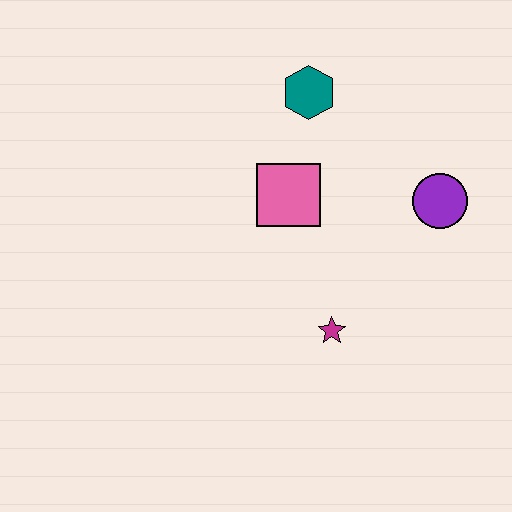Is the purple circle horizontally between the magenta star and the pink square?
No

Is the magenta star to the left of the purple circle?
Yes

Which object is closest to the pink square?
The teal hexagon is closest to the pink square.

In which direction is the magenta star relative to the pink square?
The magenta star is below the pink square.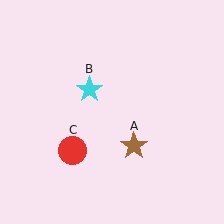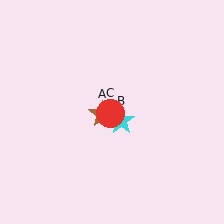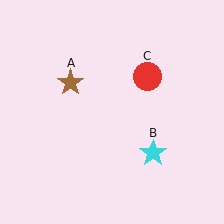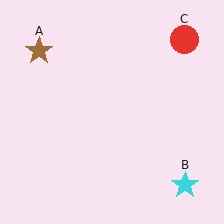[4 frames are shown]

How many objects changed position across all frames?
3 objects changed position: brown star (object A), cyan star (object B), red circle (object C).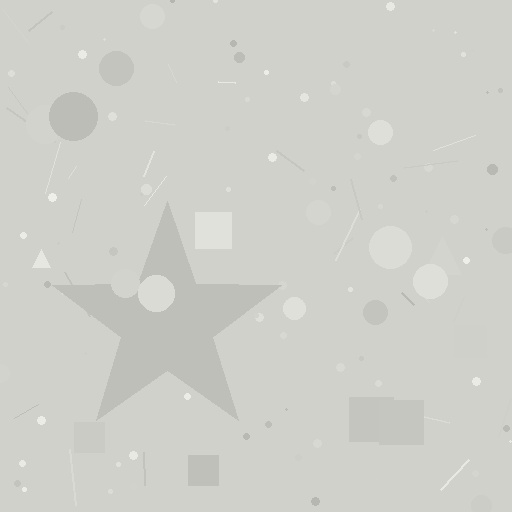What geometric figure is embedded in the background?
A star is embedded in the background.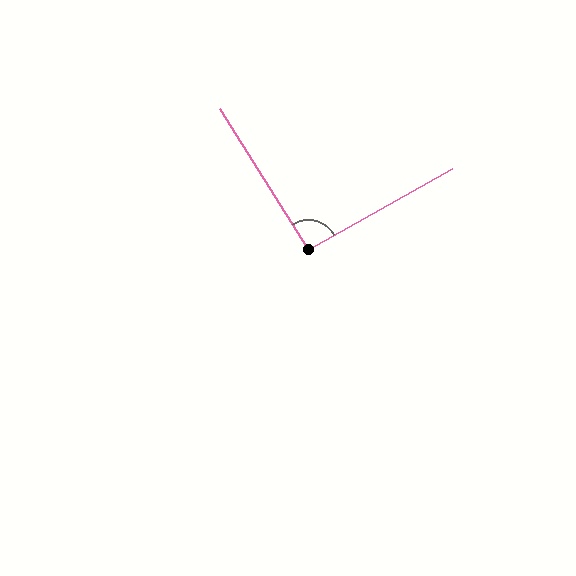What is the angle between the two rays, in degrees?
Approximately 92 degrees.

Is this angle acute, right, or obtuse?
It is approximately a right angle.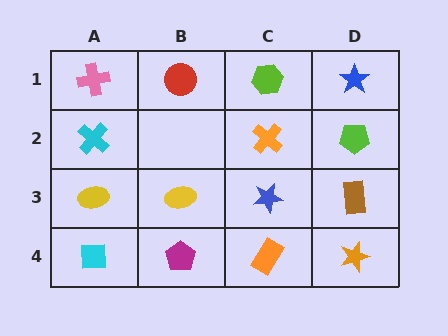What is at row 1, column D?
A blue star.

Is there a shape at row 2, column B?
No, that cell is empty.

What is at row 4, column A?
A cyan square.